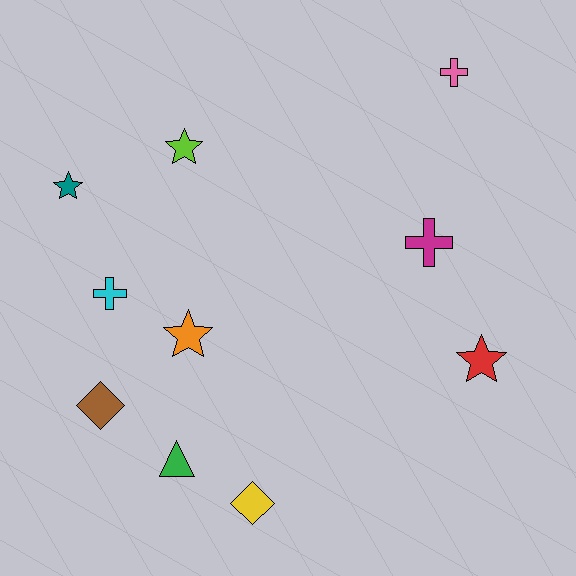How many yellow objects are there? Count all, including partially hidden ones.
There is 1 yellow object.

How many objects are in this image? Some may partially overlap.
There are 10 objects.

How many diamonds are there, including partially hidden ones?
There are 2 diamonds.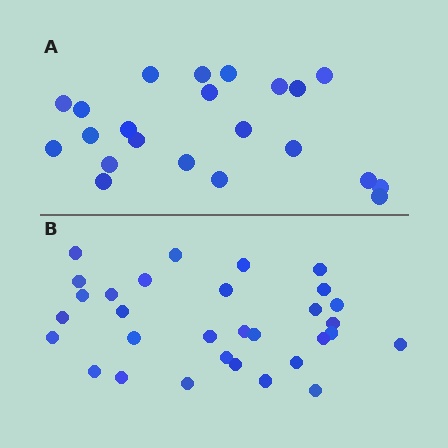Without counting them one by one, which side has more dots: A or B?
Region B (the bottom region) has more dots.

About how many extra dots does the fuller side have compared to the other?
Region B has roughly 8 or so more dots than region A.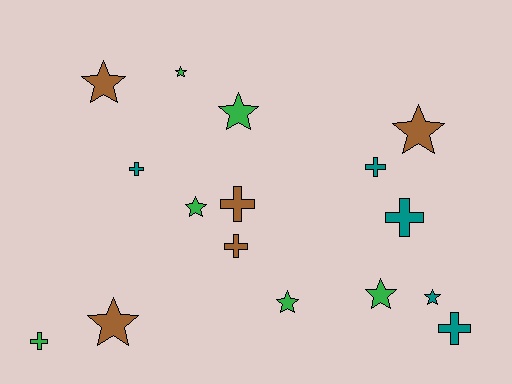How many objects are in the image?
There are 16 objects.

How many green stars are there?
There are 5 green stars.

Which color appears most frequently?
Green, with 6 objects.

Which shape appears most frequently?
Star, with 9 objects.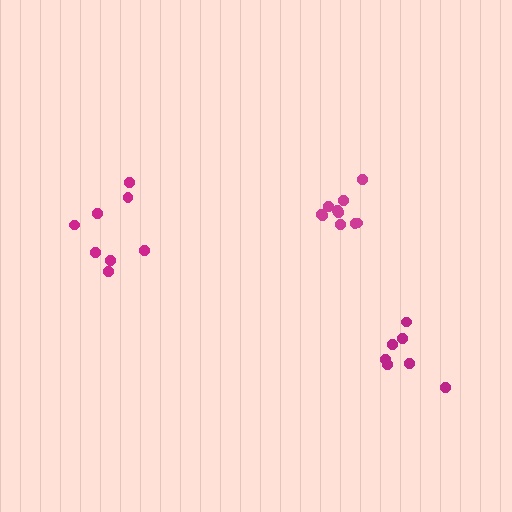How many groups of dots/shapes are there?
There are 3 groups.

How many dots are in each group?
Group 1: 8 dots, Group 2: 10 dots, Group 3: 7 dots (25 total).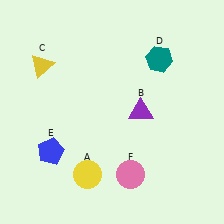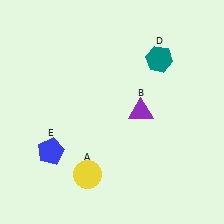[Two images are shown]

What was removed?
The pink circle (F), the yellow triangle (C) were removed in Image 2.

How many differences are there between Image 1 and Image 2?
There are 2 differences between the two images.